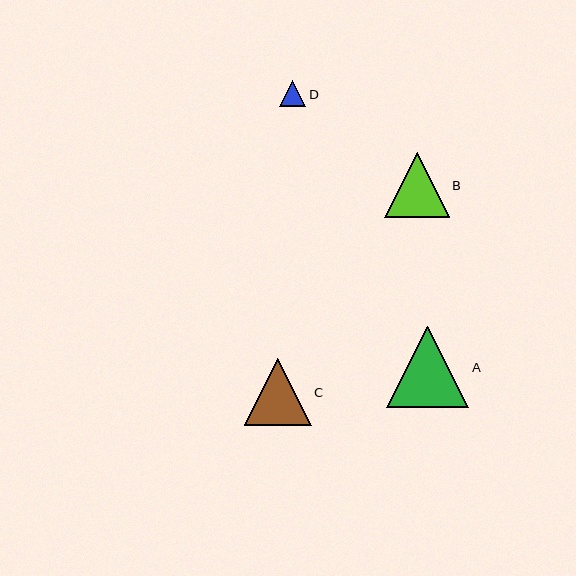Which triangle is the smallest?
Triangle D is the smallest with a size of approximately 27 pixels.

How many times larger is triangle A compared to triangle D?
Triangle A is approximately 3.1 times the size of triangle D.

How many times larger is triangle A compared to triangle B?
Triangle A is approximately 1.3 times the size of triangle B.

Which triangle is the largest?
Triangle A is the largest with a size of approximately 82 pixels.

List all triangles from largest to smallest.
From largest to smallest: A, C, B, D.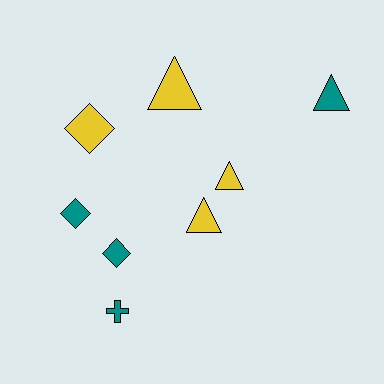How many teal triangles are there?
There is 1 teal triangle.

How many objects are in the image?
There are 8 objects.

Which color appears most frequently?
Yellow, with 4 objects.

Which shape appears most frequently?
Triangle, with 4 objects.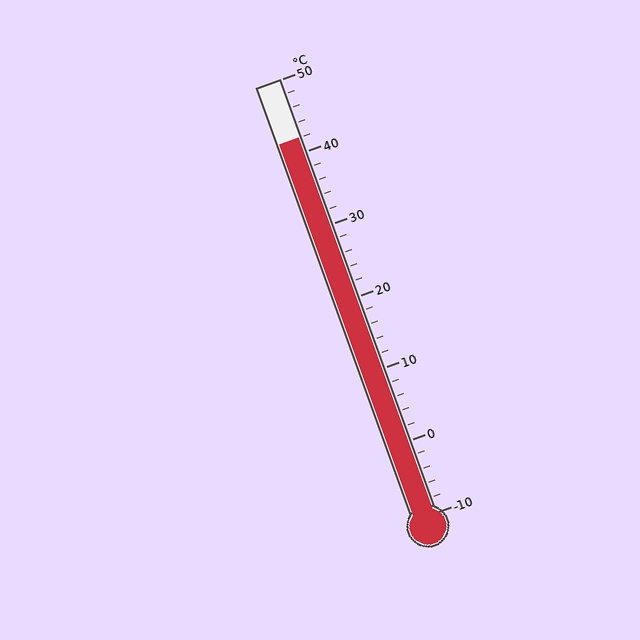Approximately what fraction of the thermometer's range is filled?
The thermometer is filled to approximately 85% of its range.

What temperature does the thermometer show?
The thermometer shows approximately 42°C.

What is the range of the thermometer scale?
The thermometer scale ranges from -10°C to 50°C.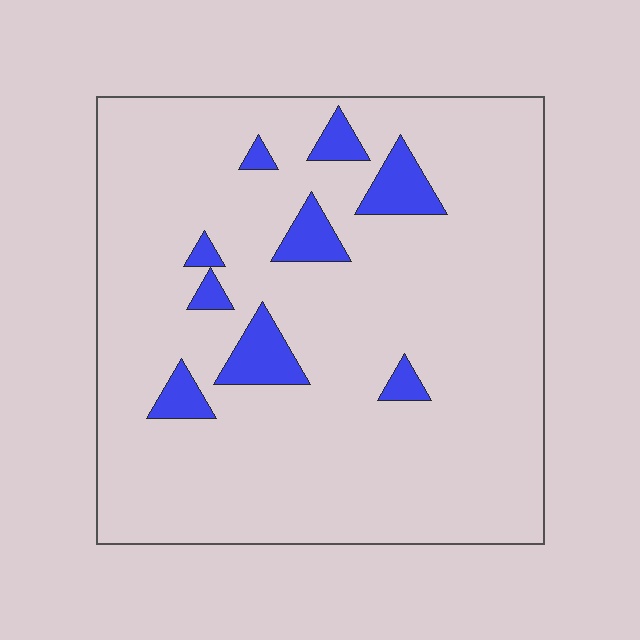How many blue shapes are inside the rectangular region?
9.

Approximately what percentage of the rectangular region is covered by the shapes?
Approximately 10%.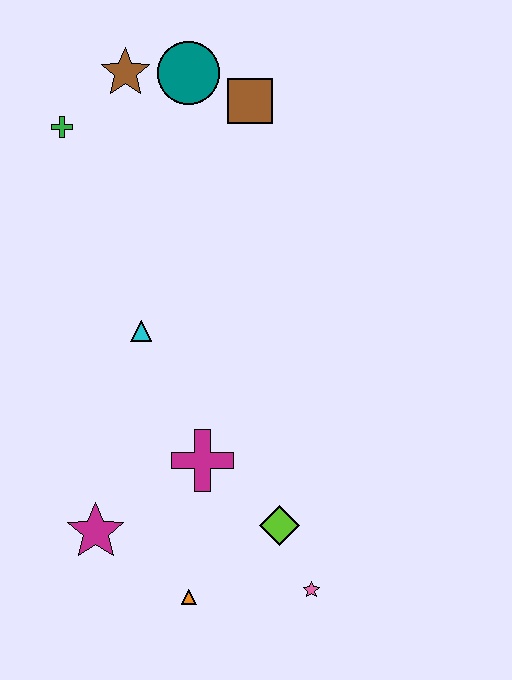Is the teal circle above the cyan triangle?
Yes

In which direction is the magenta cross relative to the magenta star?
The magenta cross is to the right of the magenta star.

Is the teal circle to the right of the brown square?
No